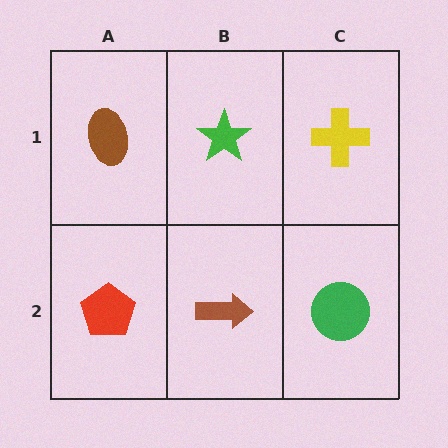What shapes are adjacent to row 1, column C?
A green circle (row 2, column C), a green star (row 1, column B).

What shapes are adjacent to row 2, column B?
A green star (row 1, column B), a red pentagon (row 2, column A), a green circle (row 2, column C).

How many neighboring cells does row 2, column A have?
2.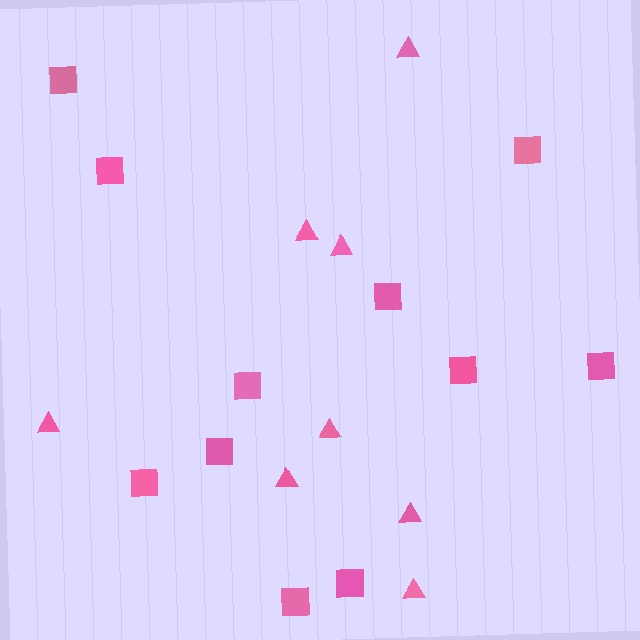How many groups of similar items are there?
There are 2 groups: one group of squares (11) and one group of triangles (8).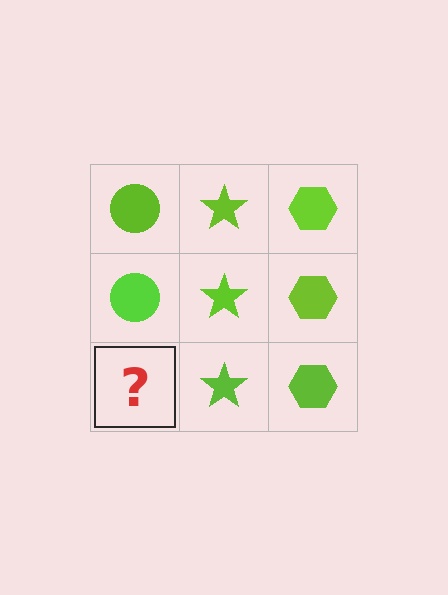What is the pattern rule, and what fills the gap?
The rule is that each column has a consistent shape. The gap should be filled with a lime circle.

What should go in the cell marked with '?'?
The missing cell should contain a lime circle.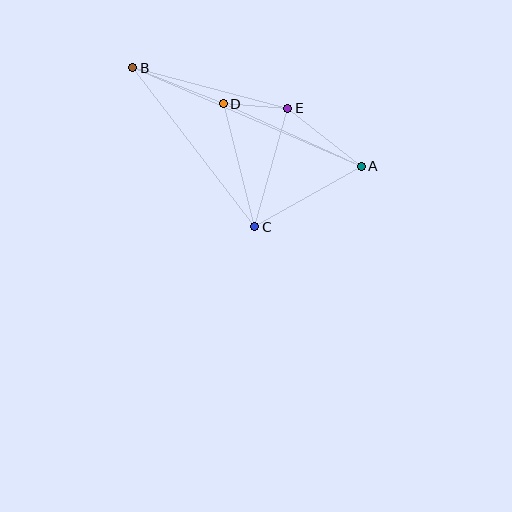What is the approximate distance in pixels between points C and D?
The distance between C and D is approximately 127 pixels.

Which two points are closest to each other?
Points D and E are closest to each other.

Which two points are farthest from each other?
Points A and B are farthest from each other.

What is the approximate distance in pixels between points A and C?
The distance between A and C is approximately 122 pixels.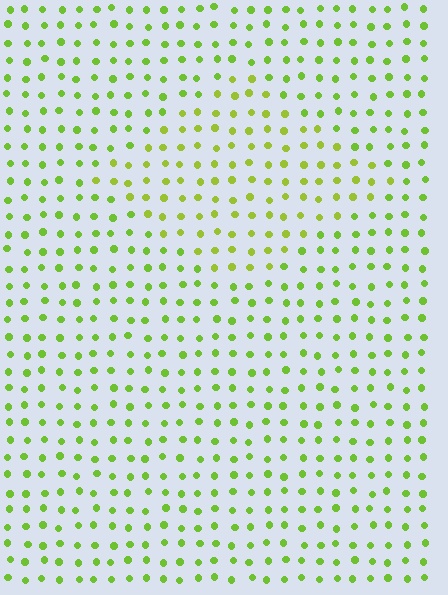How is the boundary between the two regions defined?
The boundary is defined purely by a slight shift in hue (about 17 degrees). Spacing, size, and orientation are identical on both sides.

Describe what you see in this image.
The image is filled with small lime elements in a uniform arrangement. A diamond-shaped region is visible where the elements are tinted to a slightly different hue, forming a subtle color boundary.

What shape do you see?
I see a diamond.